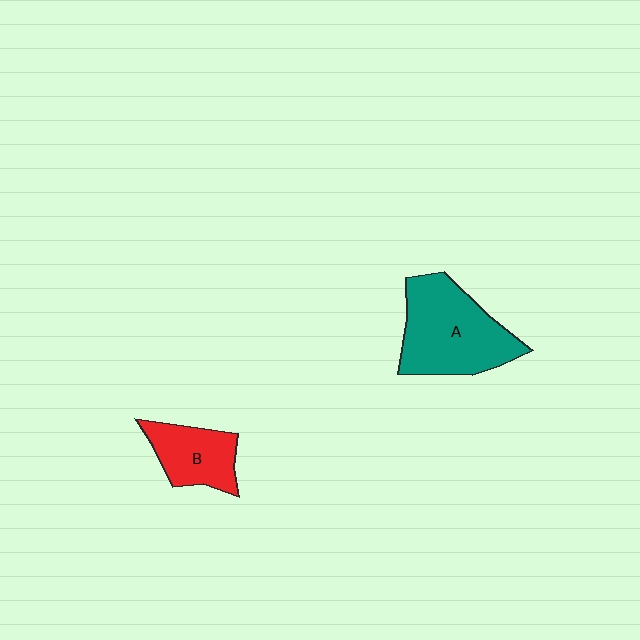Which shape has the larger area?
Shape A (teal).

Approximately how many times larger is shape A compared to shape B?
Approximately 1.8 times.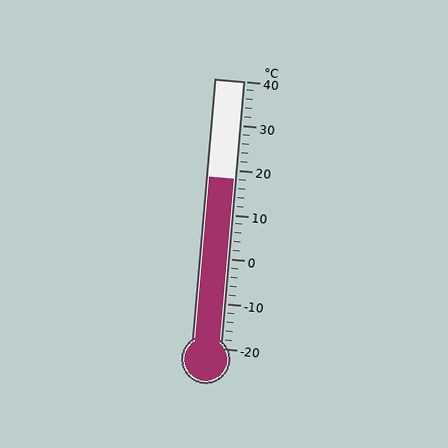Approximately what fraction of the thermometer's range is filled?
The thermometer is filled to approximately 65% of its range.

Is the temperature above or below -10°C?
The temperature is above -10°C.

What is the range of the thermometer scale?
The thermometer scale ranges from -20°C to 40°C.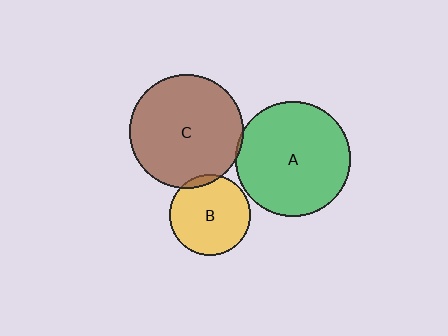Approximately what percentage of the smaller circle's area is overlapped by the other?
Approximately 5%.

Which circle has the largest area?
Circle A (green).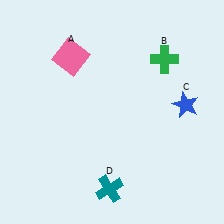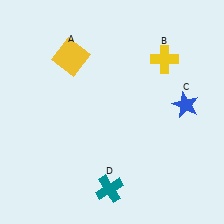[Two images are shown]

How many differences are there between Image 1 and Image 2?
There are 2 differences between the two images.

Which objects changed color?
A changed from pink to yellow. B changed from green to yellow.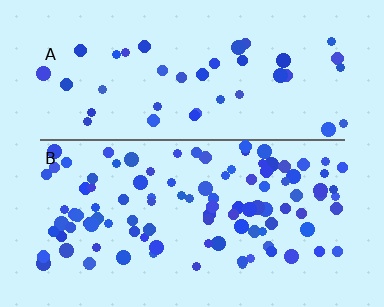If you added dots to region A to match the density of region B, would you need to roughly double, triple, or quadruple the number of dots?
Approximately triple.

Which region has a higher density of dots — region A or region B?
B (the bottom).